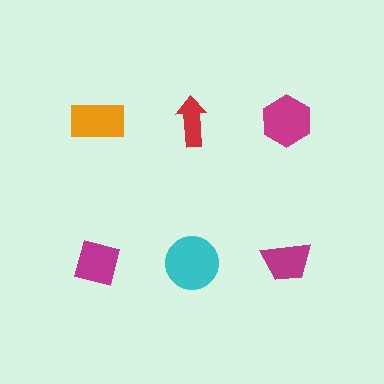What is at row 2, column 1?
A magenta square.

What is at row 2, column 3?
A magenta trapezoid.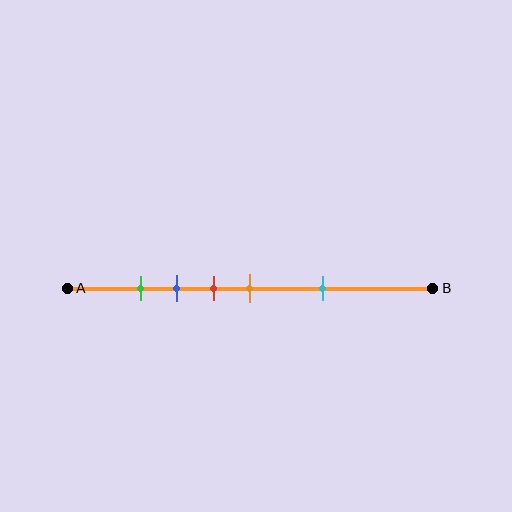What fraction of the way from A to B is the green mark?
The green mark is approximately 20% (0.2) of the way from A to B.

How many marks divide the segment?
There are 5 marks dividing the segment.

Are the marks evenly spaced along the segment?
No, the marks are not evenly spaced.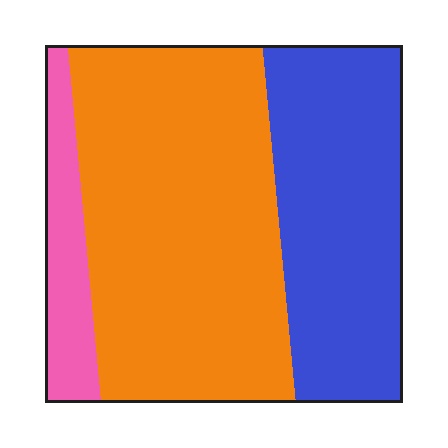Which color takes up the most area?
Orange, at roughly 55%.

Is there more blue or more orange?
Orange.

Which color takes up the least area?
Pink, at roughly 10%.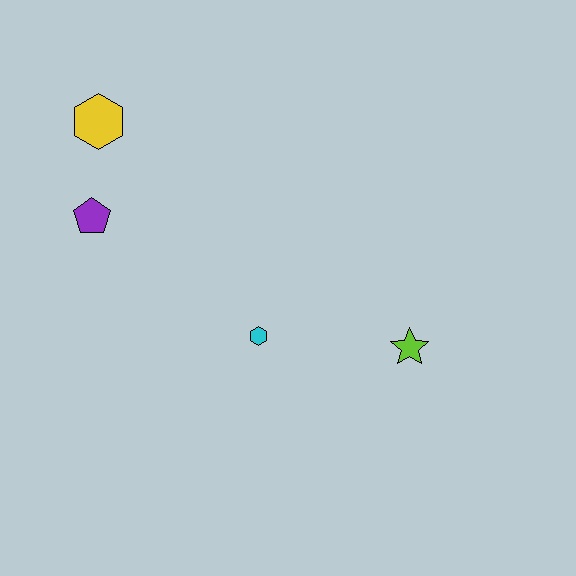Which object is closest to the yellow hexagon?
The purple pentagon is closest to the yellow hexagon.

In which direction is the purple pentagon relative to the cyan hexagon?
The purple pentagon is to the left of the cyan hexagon.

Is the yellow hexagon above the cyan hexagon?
Yes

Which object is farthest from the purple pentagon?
The lime star is farthest from the purple pentagon.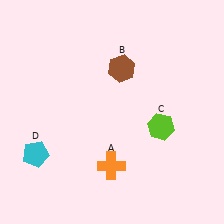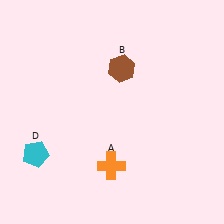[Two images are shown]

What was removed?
The lime hexagon (C) was removed in Image 2.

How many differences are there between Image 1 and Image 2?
There is 1 difference between the two images.